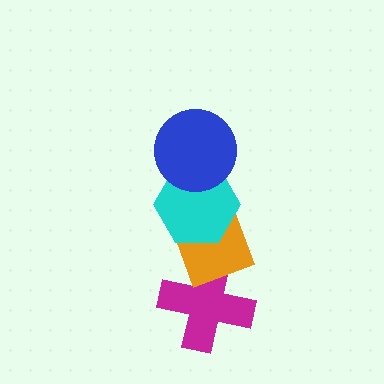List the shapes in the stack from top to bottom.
From top to bottom: the blue circle, the cyan hexagon, the orange diamond, the magenta cross.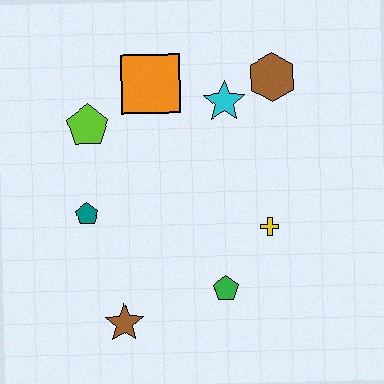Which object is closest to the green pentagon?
The yellow cross is closest to the green pentagon.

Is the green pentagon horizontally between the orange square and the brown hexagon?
Yes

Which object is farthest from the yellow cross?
The lime pentagon is farthest from the yellow cross.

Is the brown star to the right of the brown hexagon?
No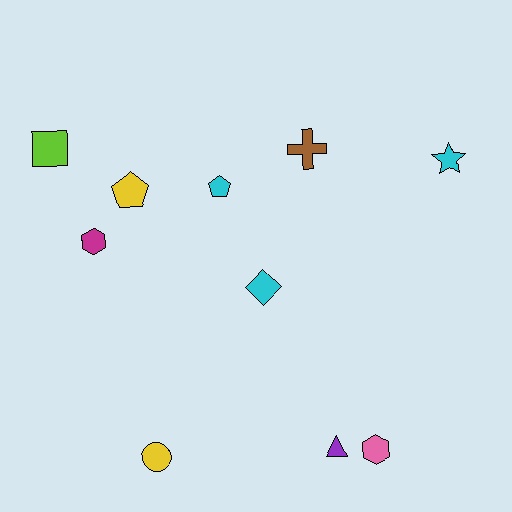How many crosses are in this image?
There is 1 cross.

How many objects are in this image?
There are 10 objects.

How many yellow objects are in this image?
There are 2 yellow objects.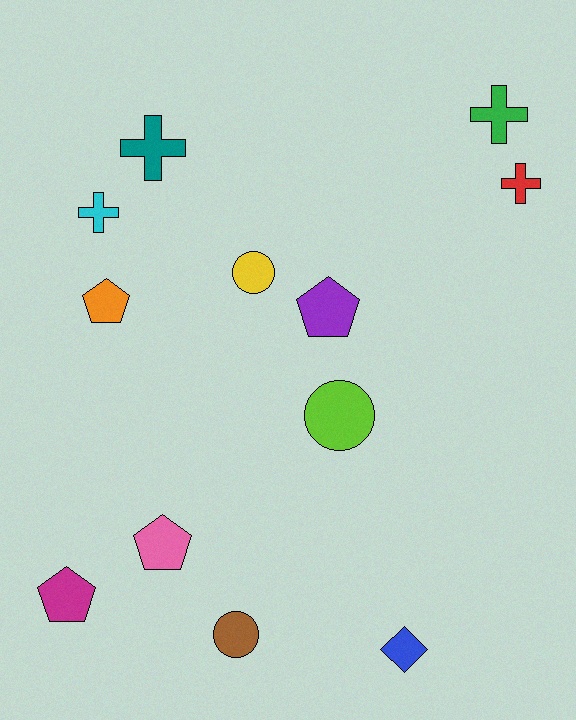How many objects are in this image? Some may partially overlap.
There are 12 objects.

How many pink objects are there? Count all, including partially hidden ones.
There is 1 pink object.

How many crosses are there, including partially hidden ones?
There are 4 crosses.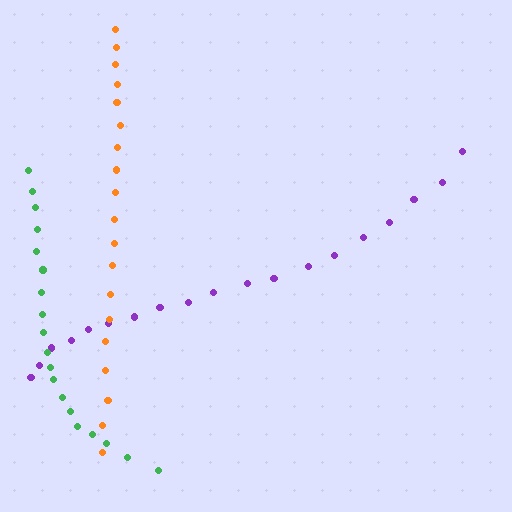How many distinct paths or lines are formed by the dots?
There are 3 distinct paths.